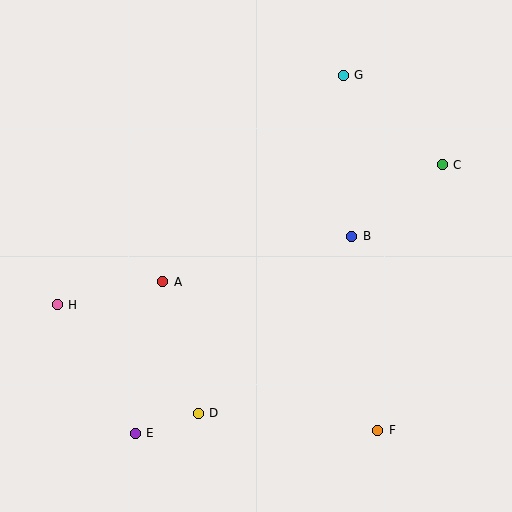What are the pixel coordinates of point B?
Point B is at (352, 236).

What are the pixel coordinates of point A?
Point A is at (163, 282).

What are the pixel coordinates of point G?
Point G is at (343, 75).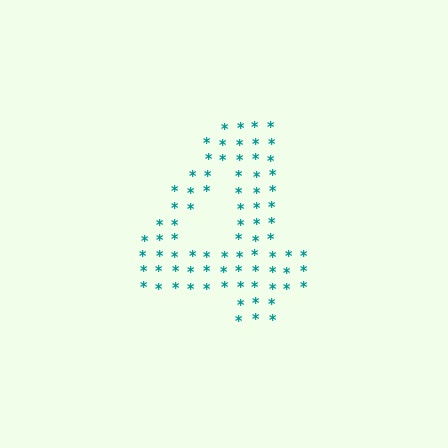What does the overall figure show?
The overall figure shows the digit 4.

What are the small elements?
The small elements are asterisks.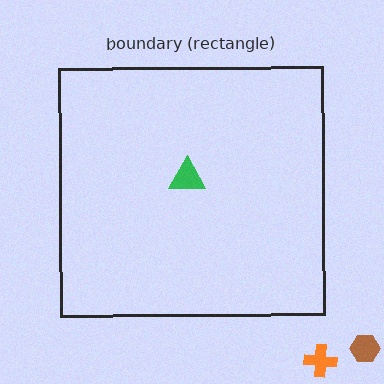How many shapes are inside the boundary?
1 inside, 2 outside.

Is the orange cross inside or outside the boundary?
Outside.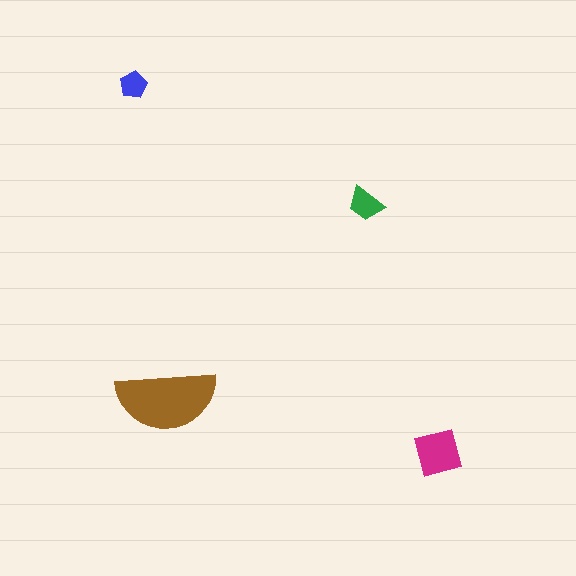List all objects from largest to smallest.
The brown semicircle, the magenta square, the green trapezoid, the blue pentagon.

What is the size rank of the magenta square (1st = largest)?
2nd.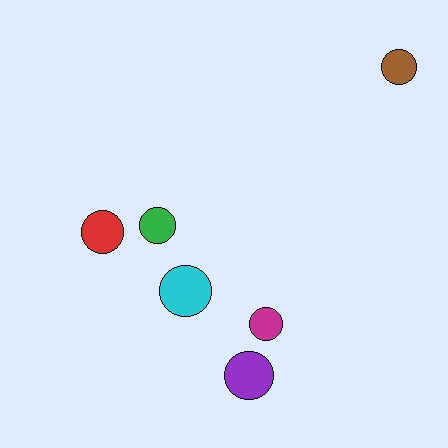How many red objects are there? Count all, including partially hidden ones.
There is 1 red object.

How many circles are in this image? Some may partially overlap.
There are 6 circles.